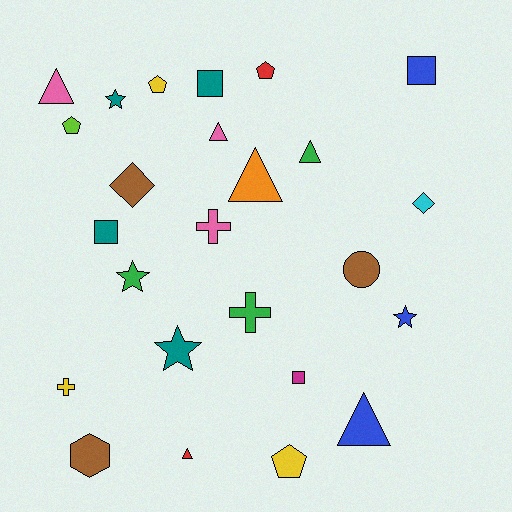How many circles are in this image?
There is 1 circle.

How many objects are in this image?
There are 25 objects.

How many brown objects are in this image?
There are 3 brown objects.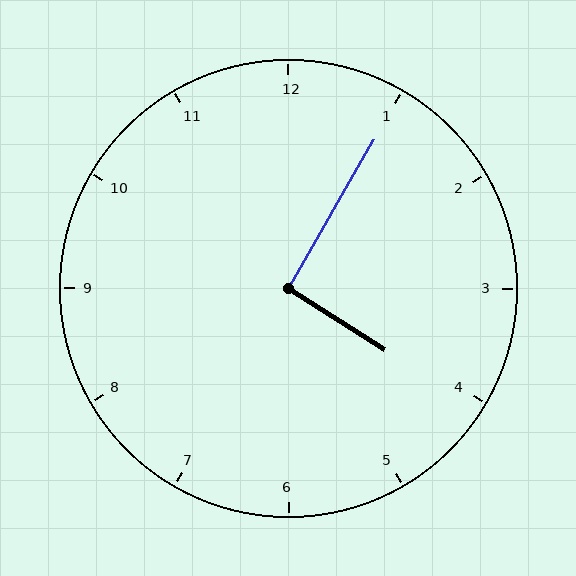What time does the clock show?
4:05.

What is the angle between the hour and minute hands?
Approximately 92 degrees.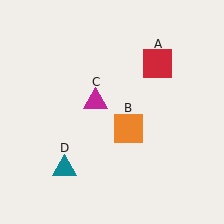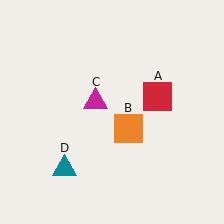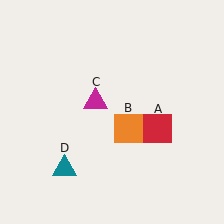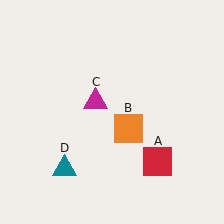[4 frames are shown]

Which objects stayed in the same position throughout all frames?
Orange square (object B) and magenta triangle (object C) and teal triangle (object D) remained stationary.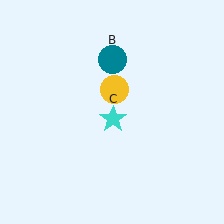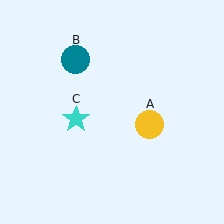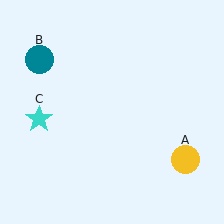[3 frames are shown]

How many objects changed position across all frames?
3 objects changed position: yellow circle (object A), teal circle (object B), cyan star (object C).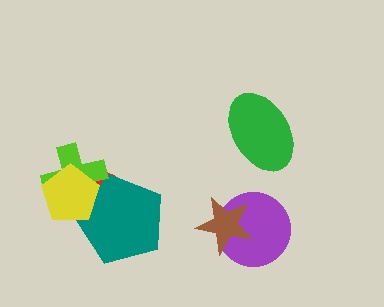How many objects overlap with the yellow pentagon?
3 objects overlap with the yellow pentagon.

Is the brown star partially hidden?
No, no other shape covers it.